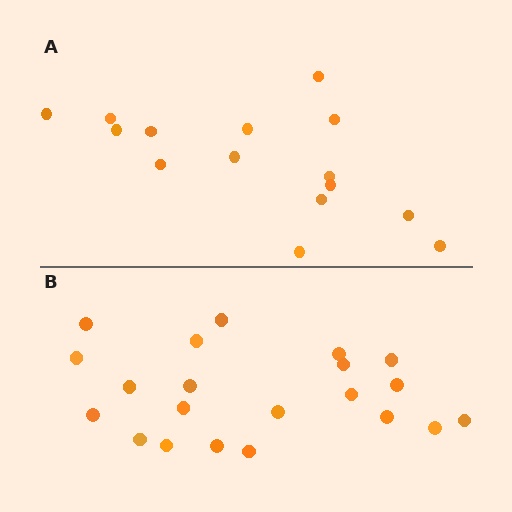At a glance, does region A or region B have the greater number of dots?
Region B (the bottom region) has more dots.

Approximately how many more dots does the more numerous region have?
Region B has about 6 more dots than region A.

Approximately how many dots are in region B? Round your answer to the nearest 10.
About 20 dots. (The exact count is 21, which rounds to 20.)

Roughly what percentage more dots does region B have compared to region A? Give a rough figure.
About 40% more.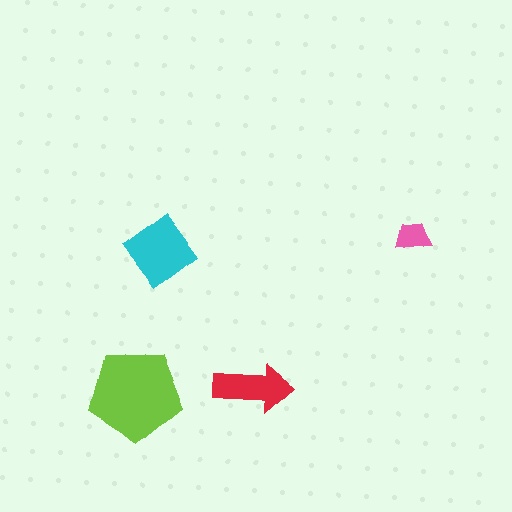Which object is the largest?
The lime pentagon.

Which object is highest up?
The pink trapezoid is topmost.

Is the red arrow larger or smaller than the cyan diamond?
Smaller.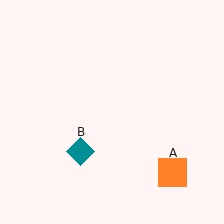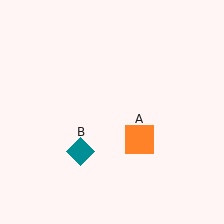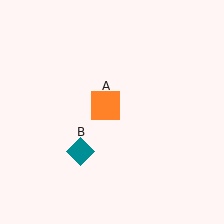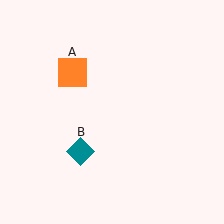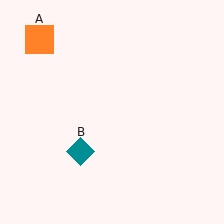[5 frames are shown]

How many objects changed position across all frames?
1 object changed position: orange square (object A).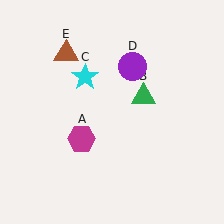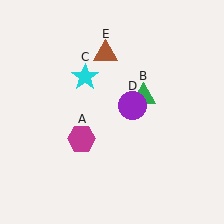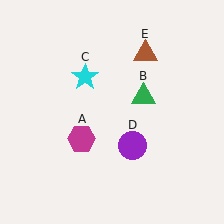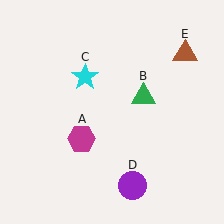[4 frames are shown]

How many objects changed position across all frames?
2 objects changed position: purple circle (object D), brown triangle (object E).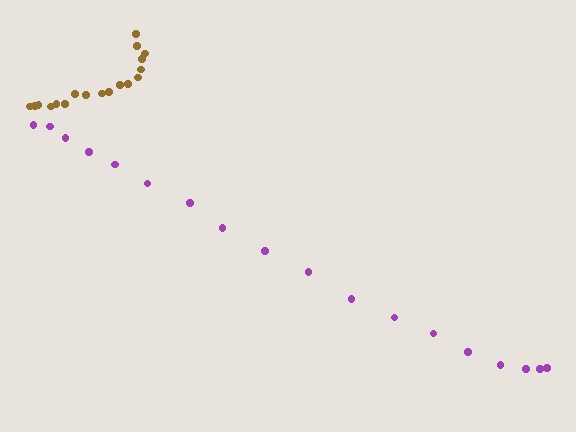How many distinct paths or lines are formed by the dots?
There are 2 distinct paths.